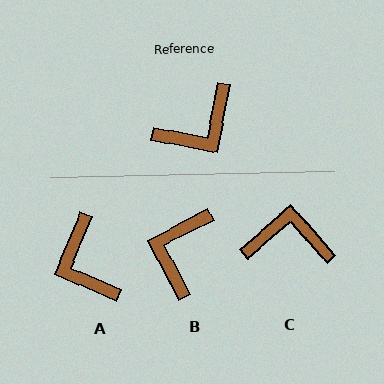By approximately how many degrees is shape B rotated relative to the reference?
Approximately 142 degrees clockwise.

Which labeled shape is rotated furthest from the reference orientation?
C, about 142 degrees away.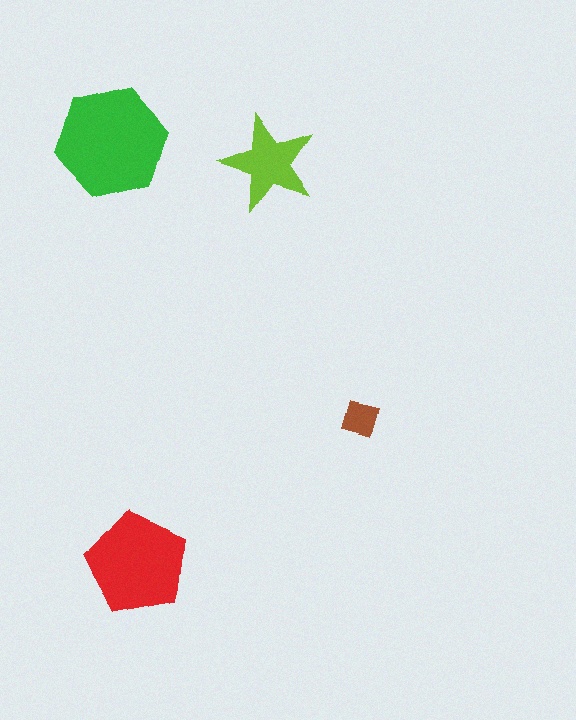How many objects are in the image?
There are 4 objects in the image.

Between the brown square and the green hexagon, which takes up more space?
The green hexagon.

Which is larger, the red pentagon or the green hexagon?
The green hexagon.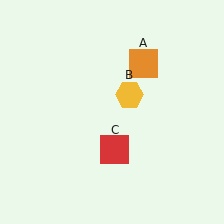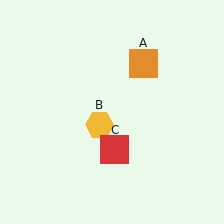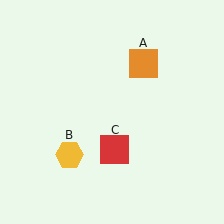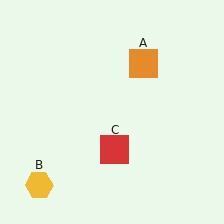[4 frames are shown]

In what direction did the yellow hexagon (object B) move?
The yellow hexagon (object B) moved down and to the left.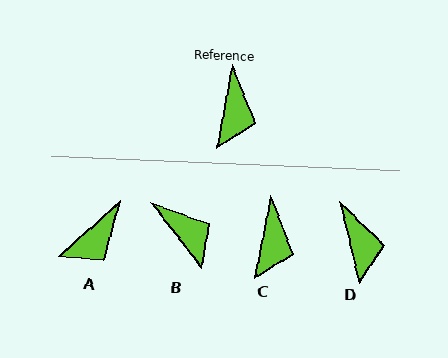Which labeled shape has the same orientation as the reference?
C.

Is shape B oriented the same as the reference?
No, it is off by about 49 degrees.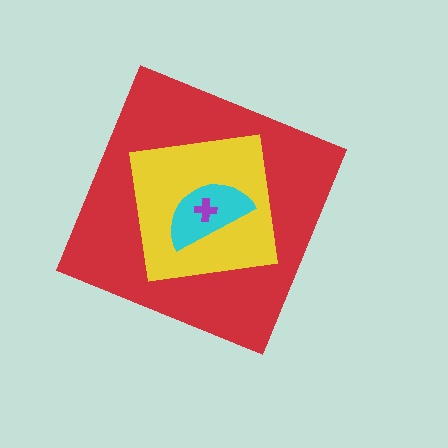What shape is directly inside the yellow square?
The cyan semicircle.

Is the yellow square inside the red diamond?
Yes.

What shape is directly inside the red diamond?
The yellow square.